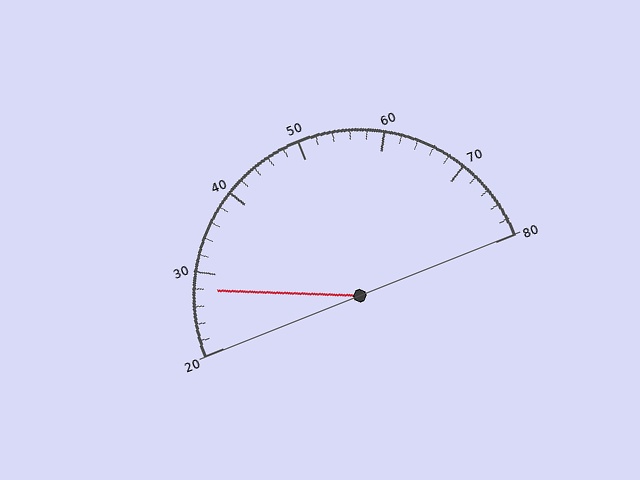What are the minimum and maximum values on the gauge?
The gauge ranges from 20 to 80.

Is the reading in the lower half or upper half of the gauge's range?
The reading is in the lower half of the range (20 to 80).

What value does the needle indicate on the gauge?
The needle indicates approximately 28.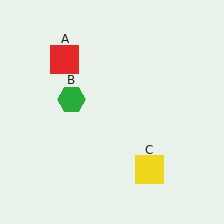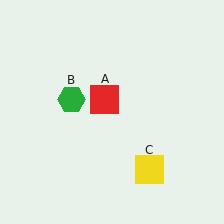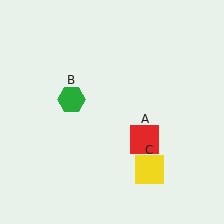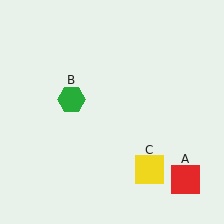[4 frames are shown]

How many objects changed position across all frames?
1 object changed position: red square (object A).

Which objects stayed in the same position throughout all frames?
Green hexagon (object B) and yellow square (object C) remained stationary.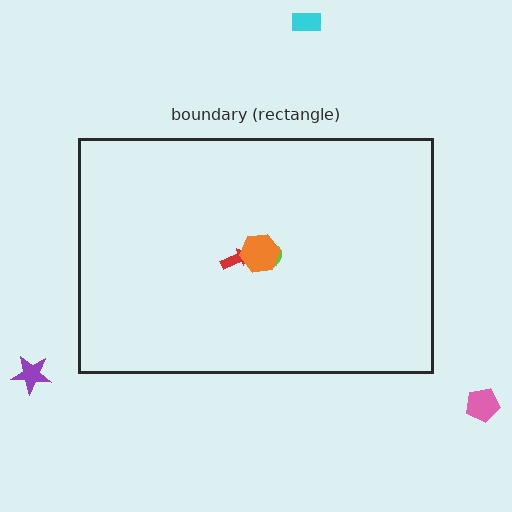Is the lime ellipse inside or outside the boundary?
Inside.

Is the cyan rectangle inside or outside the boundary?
Outside.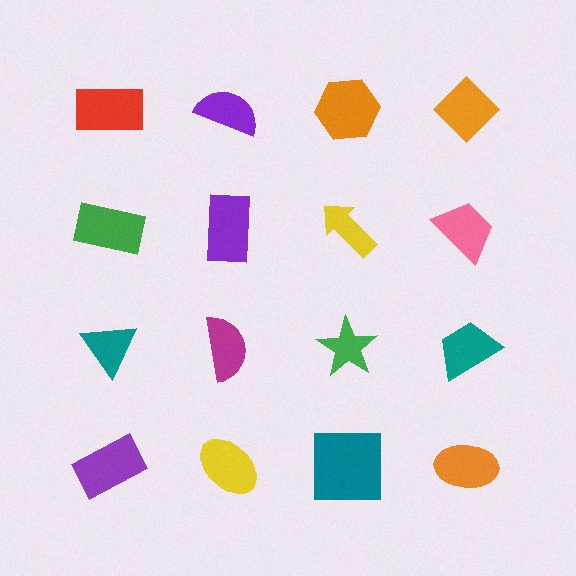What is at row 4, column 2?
A yellow ellipse.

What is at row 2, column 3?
A yellow arrow.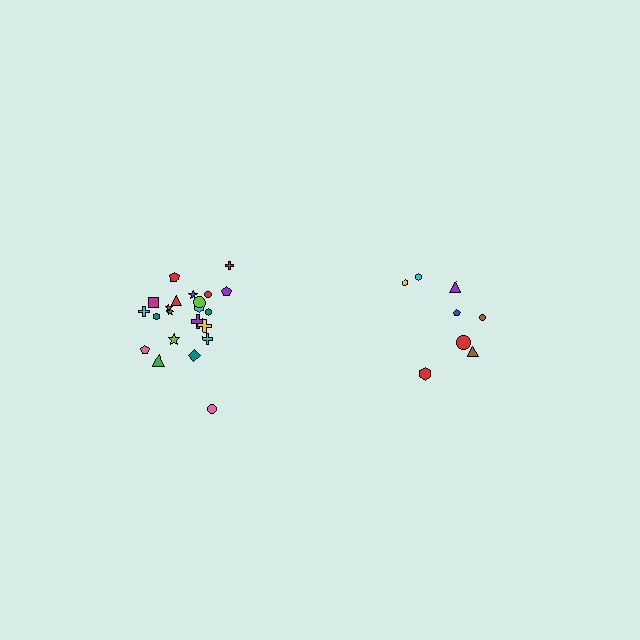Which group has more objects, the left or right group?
The left group.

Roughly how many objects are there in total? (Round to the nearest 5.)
Roughly 30 objects in total.